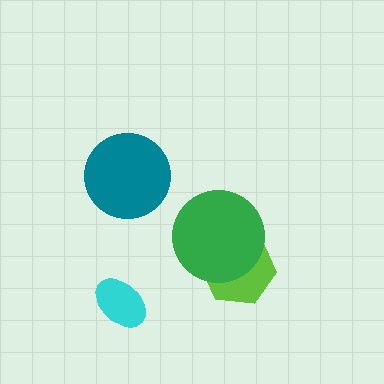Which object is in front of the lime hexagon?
The green circle is in front of the lime hexagon.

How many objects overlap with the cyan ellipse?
0 objects overlap with the cyan ellipse.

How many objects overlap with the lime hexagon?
1 object overlaps with the lime hexagon.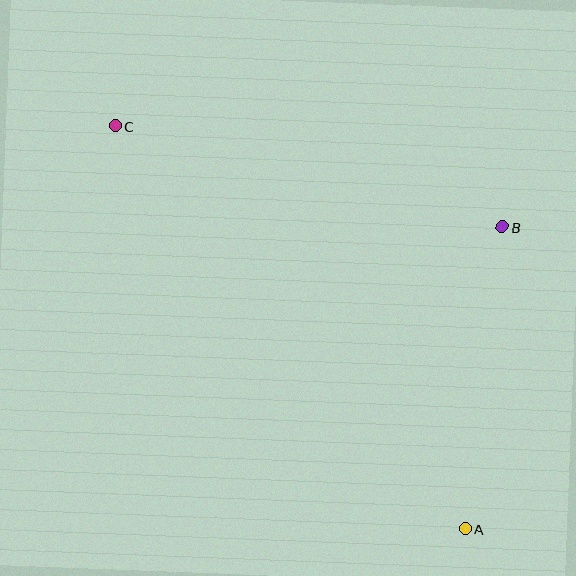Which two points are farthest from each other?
Points A and C are farthest from each other.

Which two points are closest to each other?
Points A and B are closest to each other.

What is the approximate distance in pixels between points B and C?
The distance between B and C is approximately 400 pixels.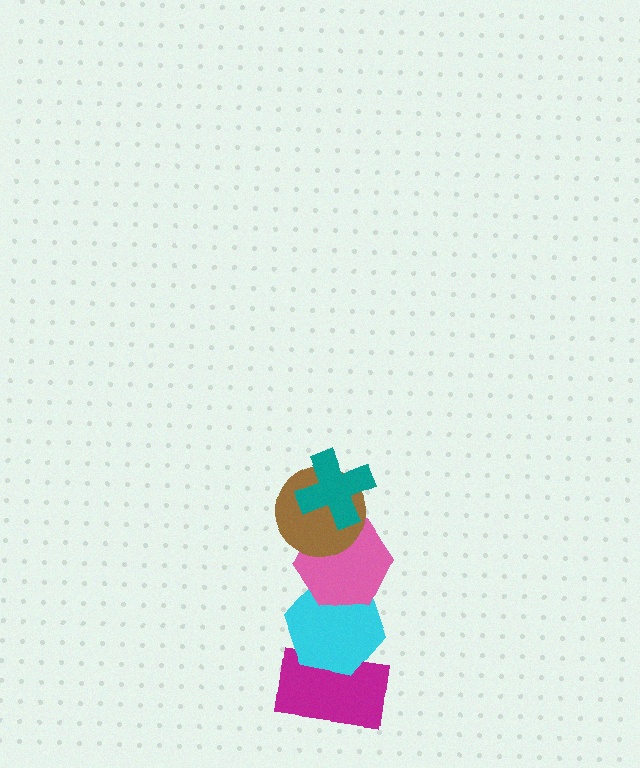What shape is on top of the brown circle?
The teal cross is on top of the brown circle.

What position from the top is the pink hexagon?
The pink hexagon is 3rd from the top.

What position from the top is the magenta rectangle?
The magenta rectangle is 5th from the top.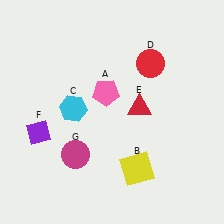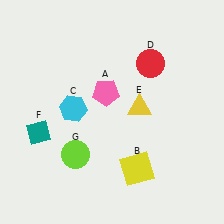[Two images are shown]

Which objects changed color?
E changed from red to yellow. F changed from purple to teal. G changed from magenta to lime.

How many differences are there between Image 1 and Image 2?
There are 3 differences between the two images.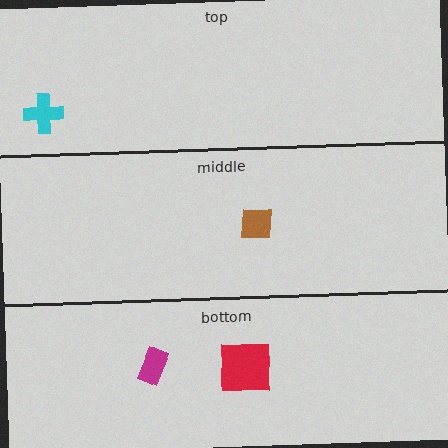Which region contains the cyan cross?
The top region.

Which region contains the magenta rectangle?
The bottom region.